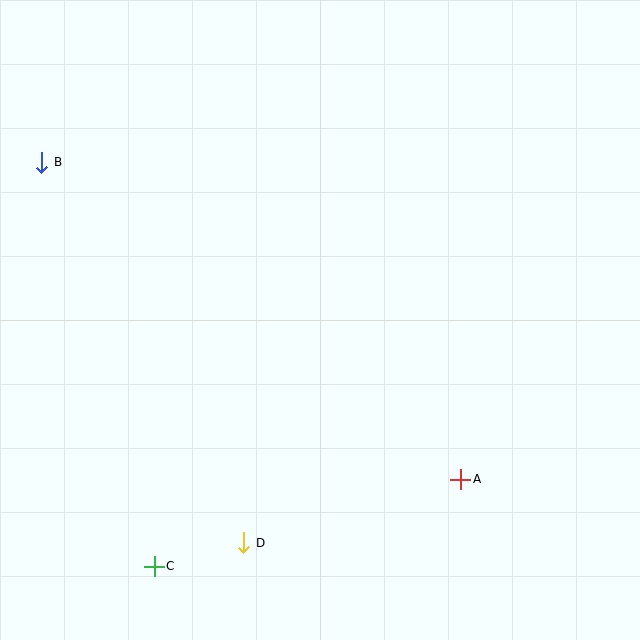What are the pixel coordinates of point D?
Point D is at (244, 543).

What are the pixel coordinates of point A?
Point A is at (461, 479).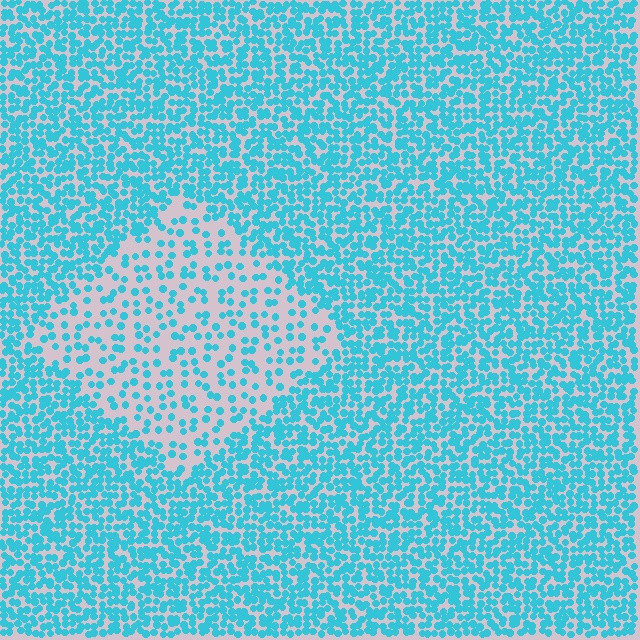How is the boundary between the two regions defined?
The boundary is defined by a change in element density (approximately 2.4x ratio). All elements are the same color, size, and shape.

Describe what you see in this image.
The image contains small cyan elements arranged at two different densities. A diamond-shaped region is visible where the elements are less densely packed than the surrounding area.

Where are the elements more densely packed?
The elements are more densely packed outside the diamond boundary.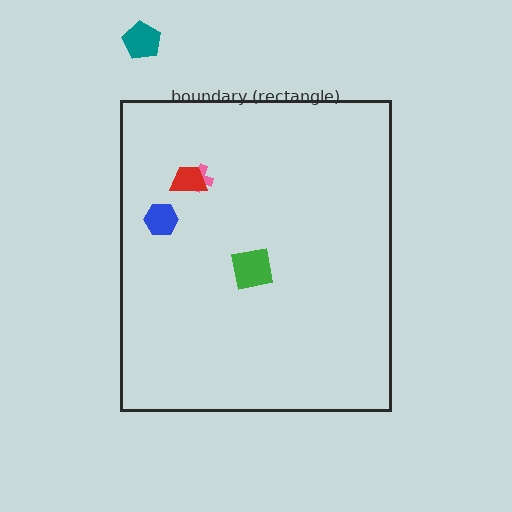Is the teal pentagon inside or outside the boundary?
Outside.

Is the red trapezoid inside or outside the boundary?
Inside.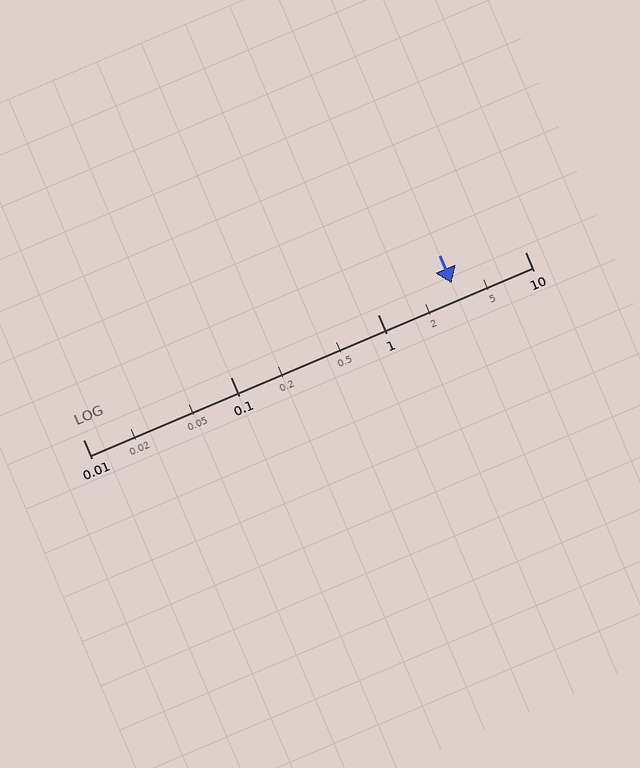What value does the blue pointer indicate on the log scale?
The pointer indicates approximately 3.2.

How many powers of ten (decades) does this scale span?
The scale spans 3 decades, from 0.01 to 10.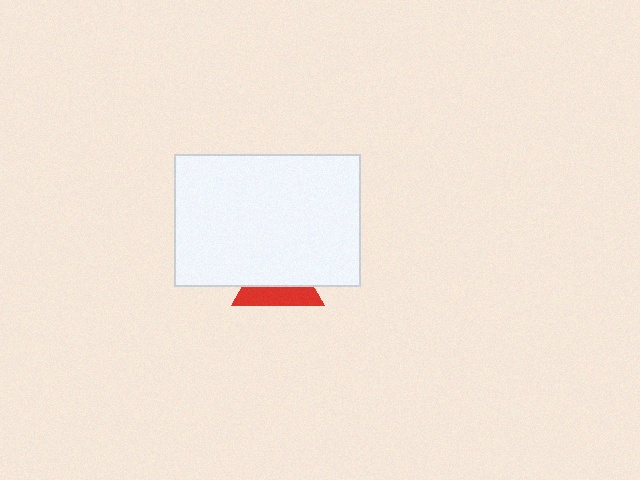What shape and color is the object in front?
The object in front is a white rectangle.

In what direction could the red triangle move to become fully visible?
The red triangle could move down. That would shift it out from behind the white rectangle entirely.